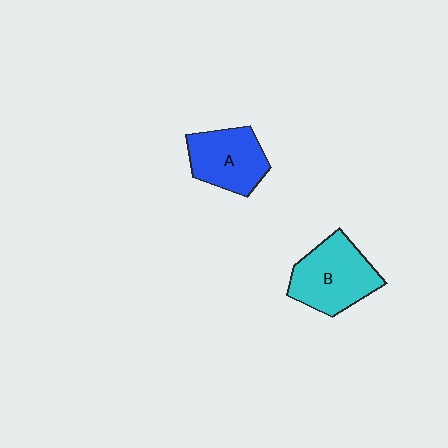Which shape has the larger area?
Shape B (cyan).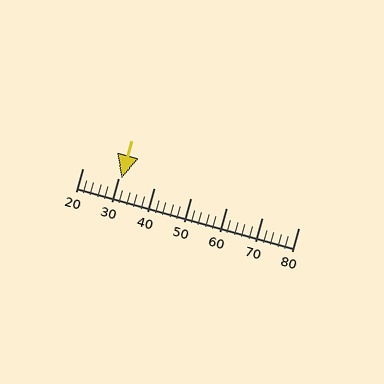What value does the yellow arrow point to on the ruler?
The yellow arrow points to approximately 31.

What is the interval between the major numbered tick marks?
The major tick marks are spaced 10 units apart.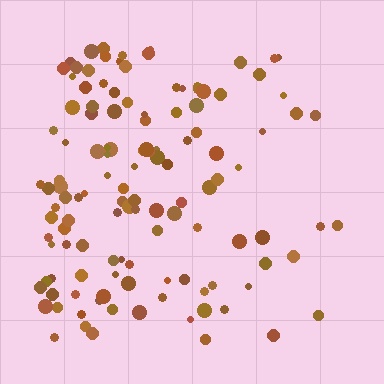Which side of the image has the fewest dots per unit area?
The right.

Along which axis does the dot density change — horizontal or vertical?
Horizontal.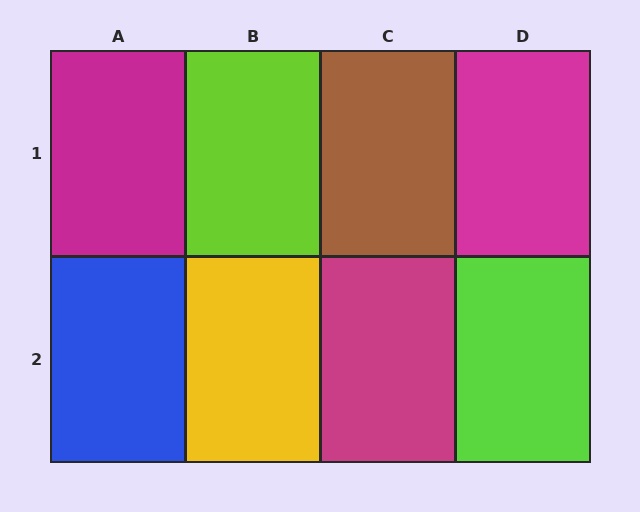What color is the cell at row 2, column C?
Magenta.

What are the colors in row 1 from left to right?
Magenta, lime, brown, magenta.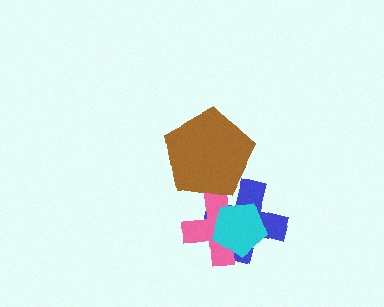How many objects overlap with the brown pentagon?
2 objects overlap with the brown pentagon.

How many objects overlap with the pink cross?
3 objects overlap with the pink cross.